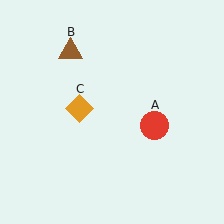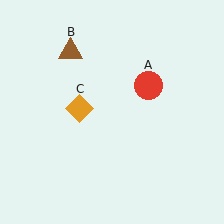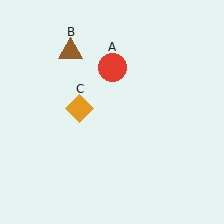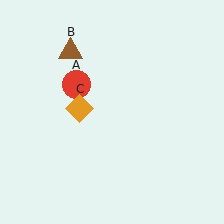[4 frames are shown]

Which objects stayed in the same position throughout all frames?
Brown triangle (object B) and orange diamond (object C) remained stationary.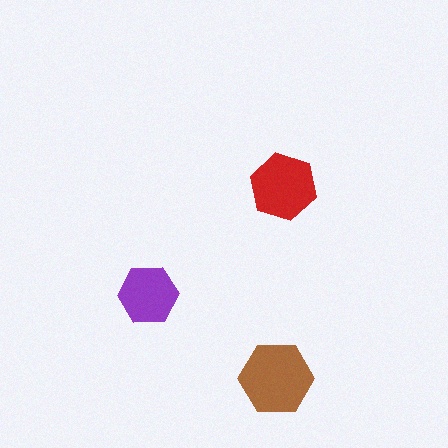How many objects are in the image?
There are 3 objects in the image.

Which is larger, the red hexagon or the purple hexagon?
The red one.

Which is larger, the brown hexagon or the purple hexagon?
The brown one.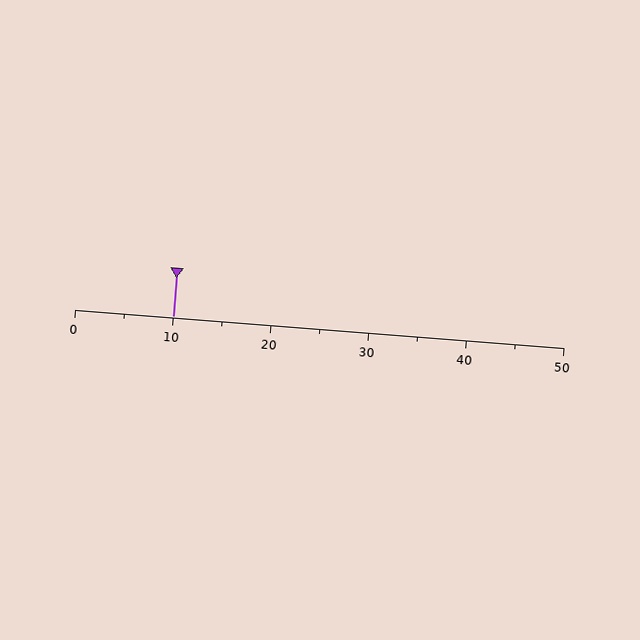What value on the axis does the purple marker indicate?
The marker indicates approximately 10.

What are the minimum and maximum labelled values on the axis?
The axis runs from 0 to 50.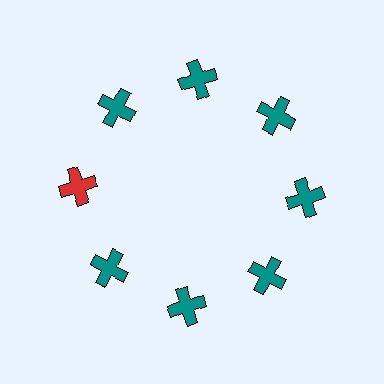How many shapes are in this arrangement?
There are 8 shapes arranged in a ring pattern.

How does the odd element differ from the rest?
It has a different color: red instead of teal.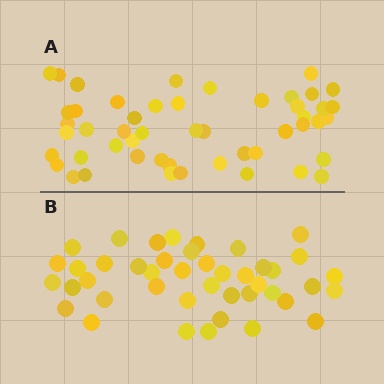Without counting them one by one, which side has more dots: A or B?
Region A (the top region) has more dots.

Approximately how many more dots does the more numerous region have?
Region A has roughly 8 or so more dots than region B.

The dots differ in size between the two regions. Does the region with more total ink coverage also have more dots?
No. Region B has more total ink coverage because its dots are larger, but region A actually contains more individual dots. Total area can be misleading — the number of items is what matters here.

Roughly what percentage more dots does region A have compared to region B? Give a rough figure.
About 15% more.